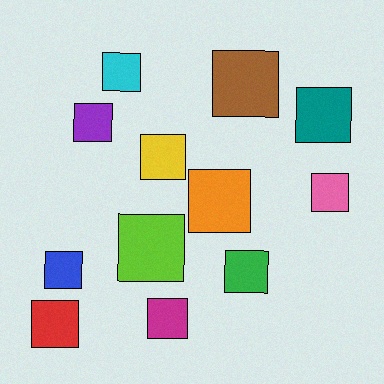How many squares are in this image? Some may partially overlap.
There are 12 squares.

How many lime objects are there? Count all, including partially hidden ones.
There is 1 lime object.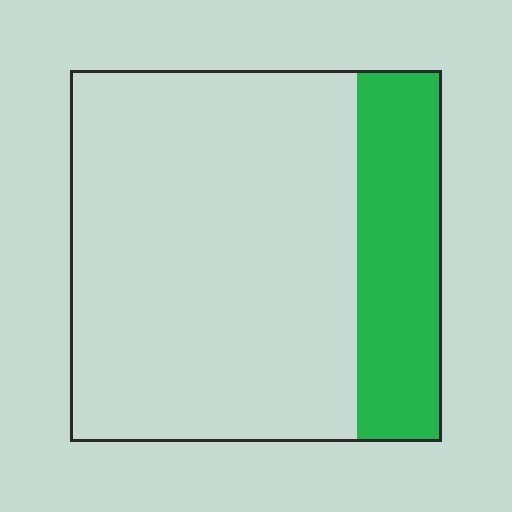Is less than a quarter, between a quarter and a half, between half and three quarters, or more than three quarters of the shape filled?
Less than a quarter.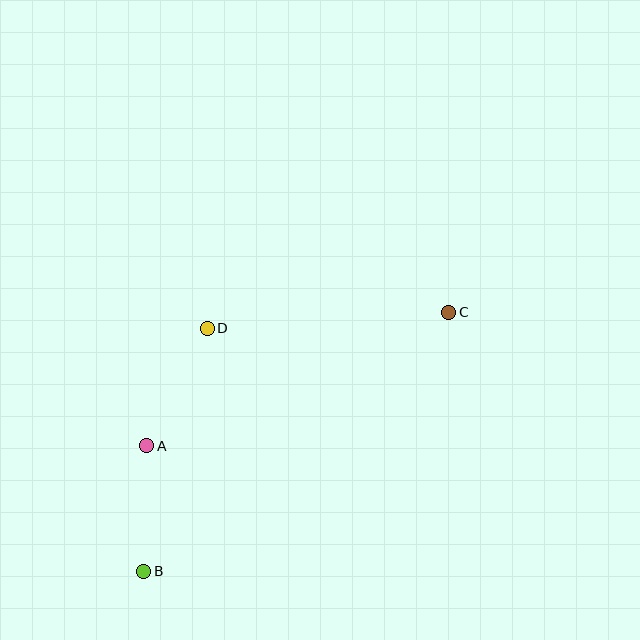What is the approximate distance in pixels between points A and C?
The distance between A and C is approximately 330 pixels.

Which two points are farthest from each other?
Points B and C are farthest from each other.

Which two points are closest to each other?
Points A and B are closest to each other.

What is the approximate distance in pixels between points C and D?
The distance between C and D is approximately 242 pixels.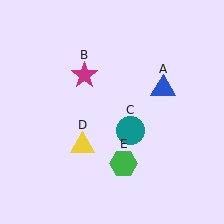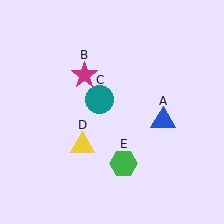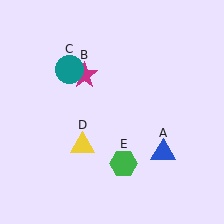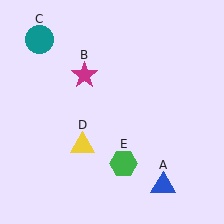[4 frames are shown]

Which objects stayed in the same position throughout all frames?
Magenta star (object B) and yellow triangle (object D) and green hexagon (object E) remained stationary.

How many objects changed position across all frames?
2 objects changed position: blue triangle (object A), teal circle (object C).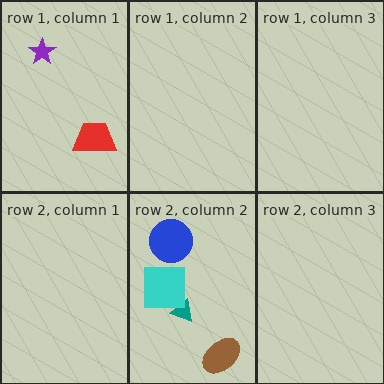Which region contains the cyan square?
The row 2, column 2 region.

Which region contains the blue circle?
The row 2, column 2 region.